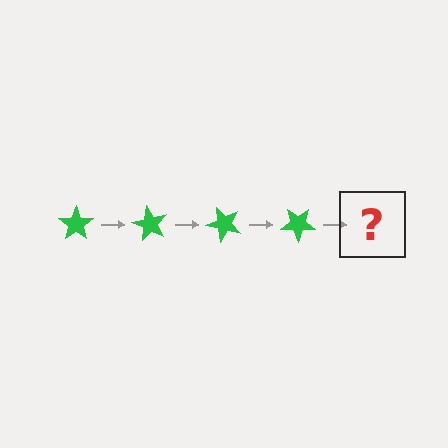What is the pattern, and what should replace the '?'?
The pattern is that the star rotates 60 degrees each step. The '?' should be a green star rotated 240 degrees.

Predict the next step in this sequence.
The next step is a green star rotated 240 degrees.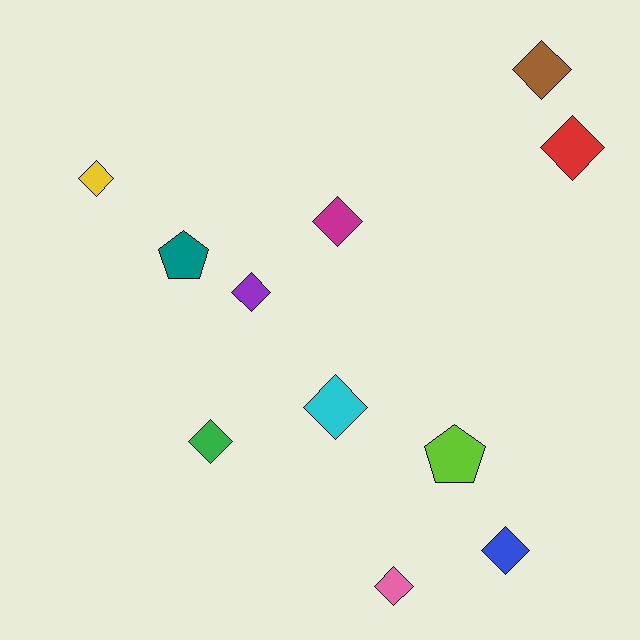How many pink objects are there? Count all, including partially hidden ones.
There is 1 pink object.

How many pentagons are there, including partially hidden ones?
There are 2 pentagons.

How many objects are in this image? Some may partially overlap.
There are 11 objects.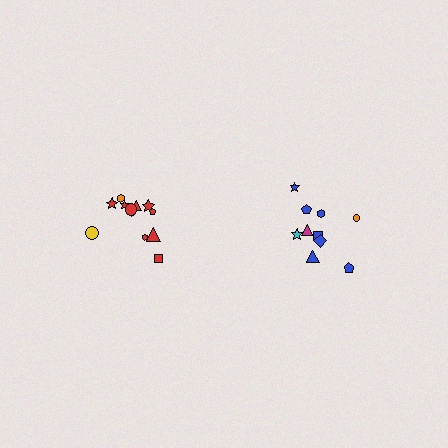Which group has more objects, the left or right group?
The left group.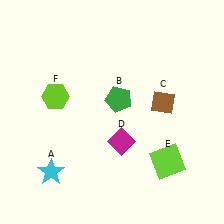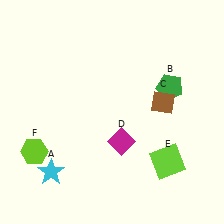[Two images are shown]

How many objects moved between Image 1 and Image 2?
2 objects moved between the two images.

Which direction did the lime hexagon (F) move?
The lime hexagon (F) moved down.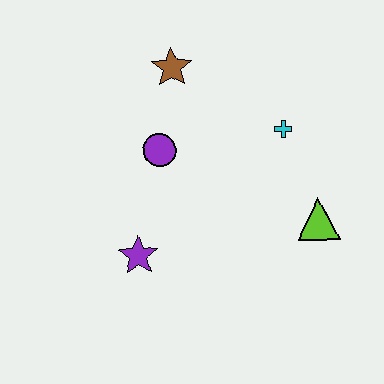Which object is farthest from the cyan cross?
The purple star is farthest from the cyan cross.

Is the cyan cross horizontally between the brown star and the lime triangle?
Yes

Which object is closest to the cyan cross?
The lime triangle is closest to the cyan cross.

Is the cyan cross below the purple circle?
No